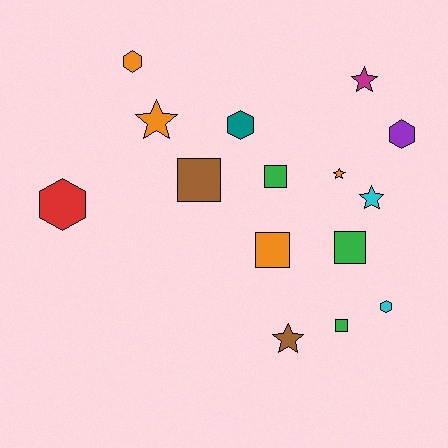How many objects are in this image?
There are 15 objects.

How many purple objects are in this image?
There is 1 purple object.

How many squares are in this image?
There are 5 squares.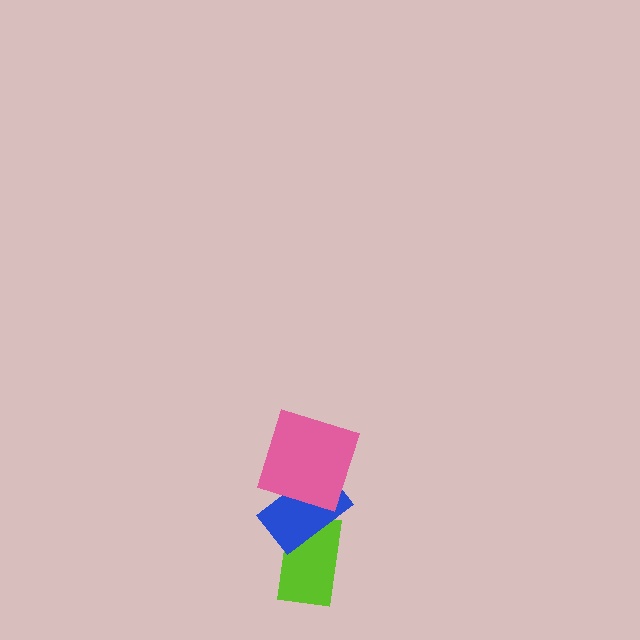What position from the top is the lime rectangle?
The lime rectangle is 3rd from the top.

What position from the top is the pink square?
The pink square is 1st from the top.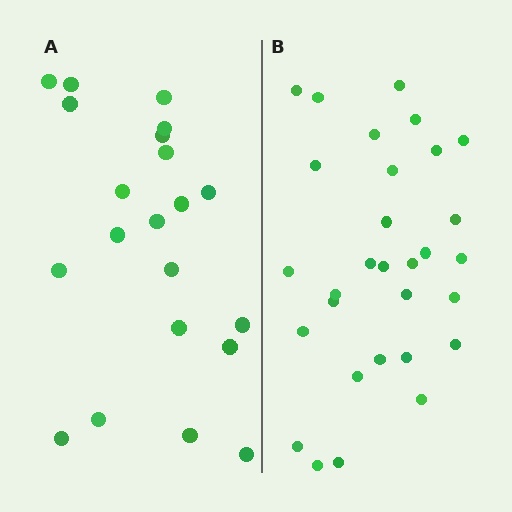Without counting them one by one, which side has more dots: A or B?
Region B (the right region) has more dots.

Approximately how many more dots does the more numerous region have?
Region B has roughly 8 or so more dots than region A.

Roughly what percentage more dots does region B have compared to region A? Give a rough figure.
About 45% more.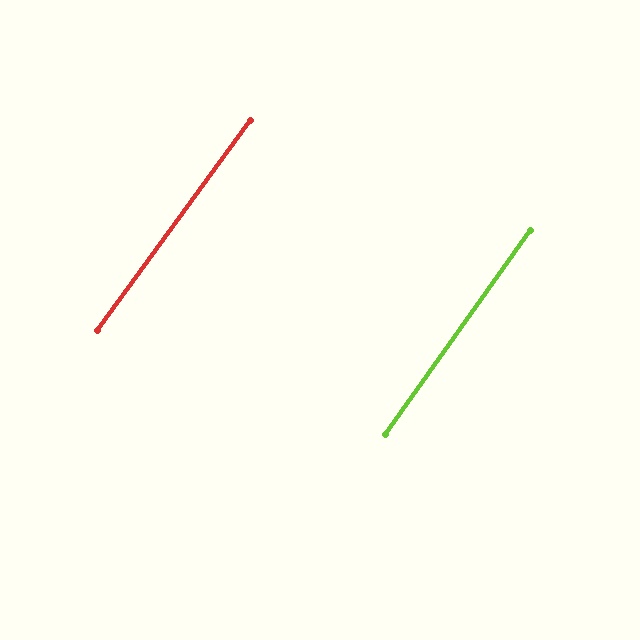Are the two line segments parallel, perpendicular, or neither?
Parallel — their directions differ by only 0.7°.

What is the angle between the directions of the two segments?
Approximately 1 degree.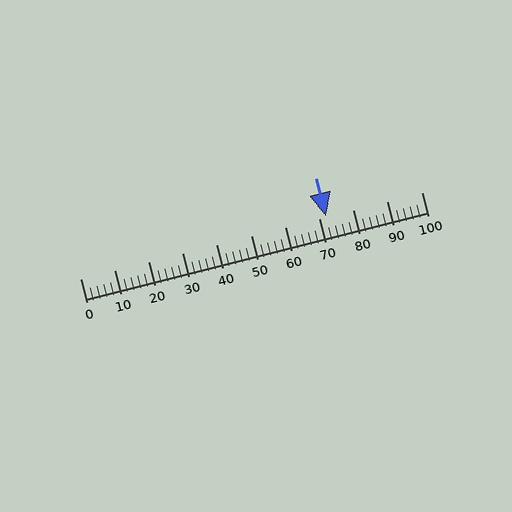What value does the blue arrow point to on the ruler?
The blue arrow points to approximately 72.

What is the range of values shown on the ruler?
The ruler shows values from 0 to 100.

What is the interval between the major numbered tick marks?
The major tick marks are spaced 10 units apart.